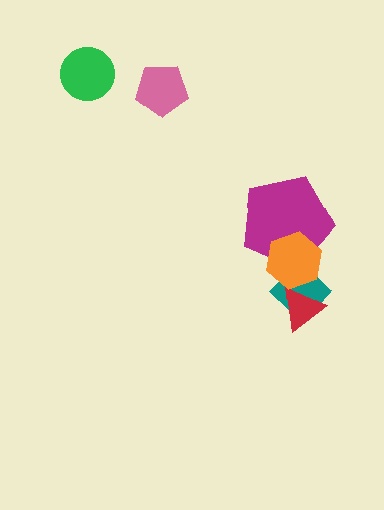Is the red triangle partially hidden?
Yes, it is partially covered by another shape.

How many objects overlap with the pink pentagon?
0 objects overlap with the pink pentagon.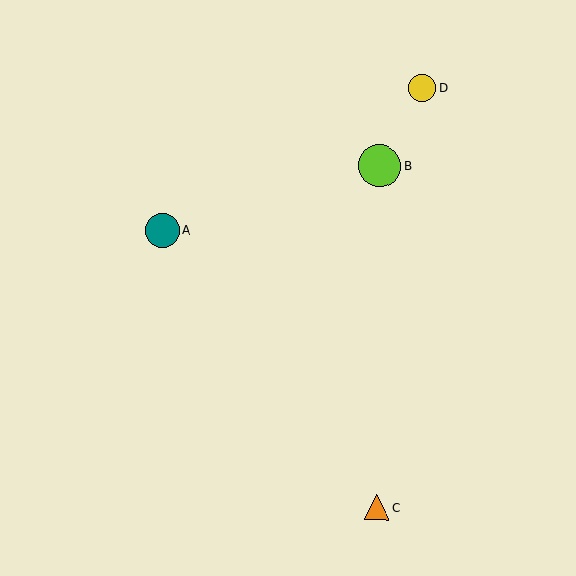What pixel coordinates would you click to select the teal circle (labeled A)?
Click at (162, 230) to select the teal circle A.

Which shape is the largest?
The lime circle (labeled B) is the largest.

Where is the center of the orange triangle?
The center of the orange triangle is at (376, 507).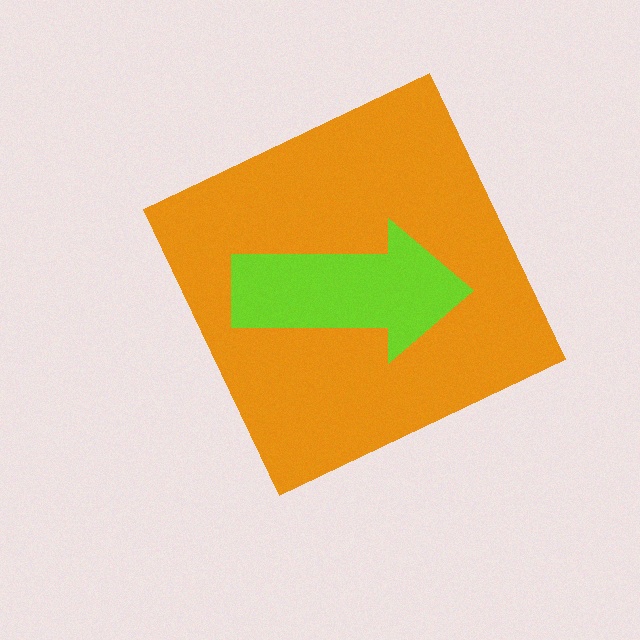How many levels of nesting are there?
2.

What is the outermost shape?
The orange diamond.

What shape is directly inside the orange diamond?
The lime arrow.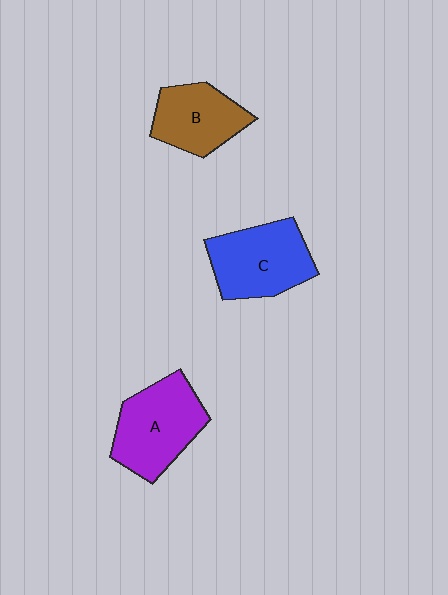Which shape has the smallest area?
Shape B (brown).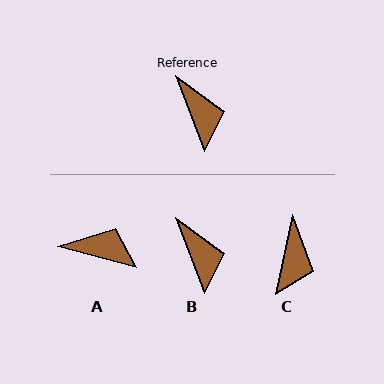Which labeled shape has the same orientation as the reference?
B.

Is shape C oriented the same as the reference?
No, it is off by about 33 degrees.